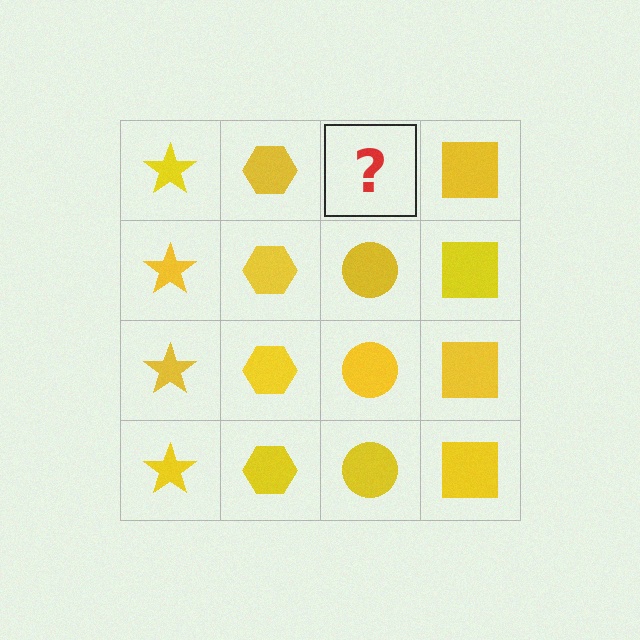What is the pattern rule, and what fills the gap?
The rule is that each column has a consistent shape. The gap should be filled with a yellow circle.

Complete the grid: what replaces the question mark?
The question mark should be replaced with a yellow circle.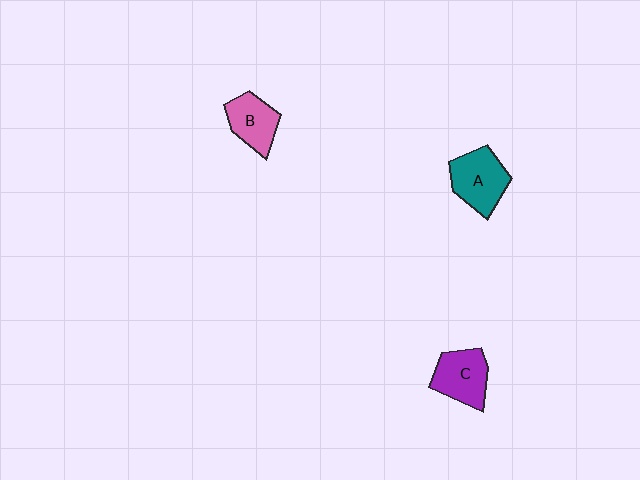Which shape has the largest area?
Shape A (teal).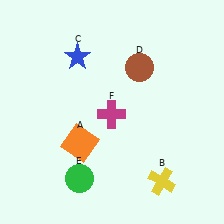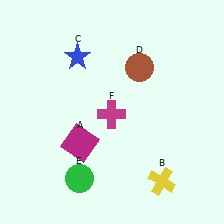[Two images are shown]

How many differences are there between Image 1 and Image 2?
There is 1 difference between the two images.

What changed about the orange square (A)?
In Image 1, A is orange. In Image 2, it changed to magenta.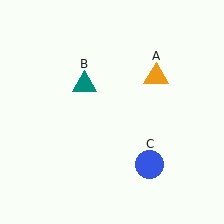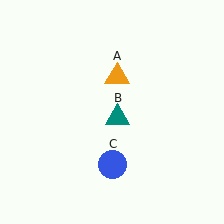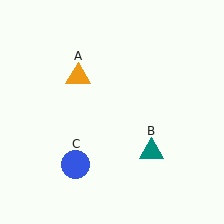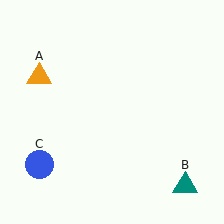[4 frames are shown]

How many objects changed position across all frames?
3 objects changed position: orange triangle (object A), teal triangle (object B), blue circle (object C).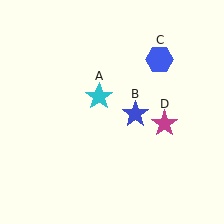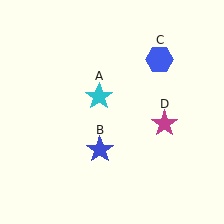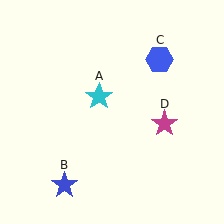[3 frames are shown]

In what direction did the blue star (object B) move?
The blue star (object B) moved down and to the left.